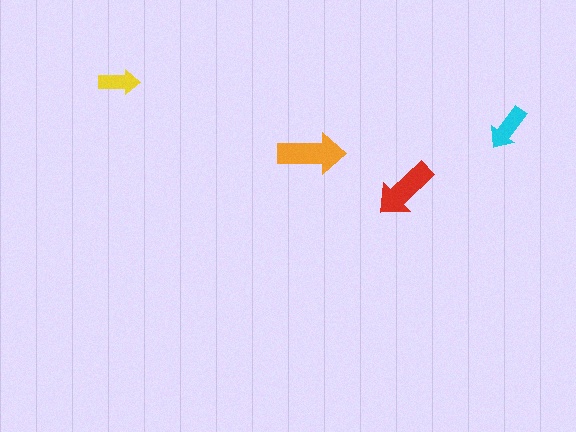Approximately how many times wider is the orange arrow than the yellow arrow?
About 1.5 times wider.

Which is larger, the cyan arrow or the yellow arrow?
The cyan one.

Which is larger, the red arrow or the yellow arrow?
The red one.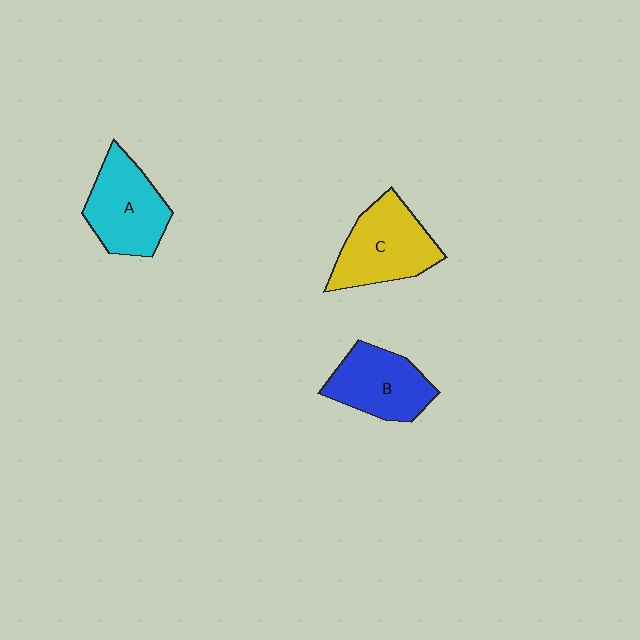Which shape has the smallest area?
Shape B (blue).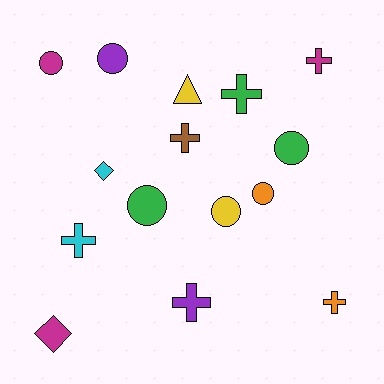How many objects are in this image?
There are 15 objects.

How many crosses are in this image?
There are 6 crosses.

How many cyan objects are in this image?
There are 2 cyan objects.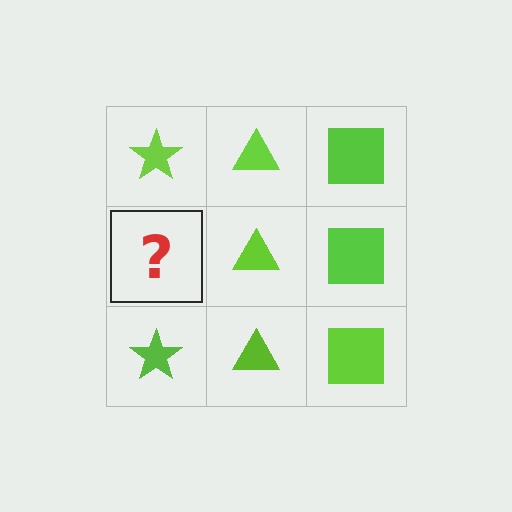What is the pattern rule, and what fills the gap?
The rule is that each column has a consistent shape. The gap should be filled with a lime star.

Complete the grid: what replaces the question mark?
The question mark should be replaced with a lime star.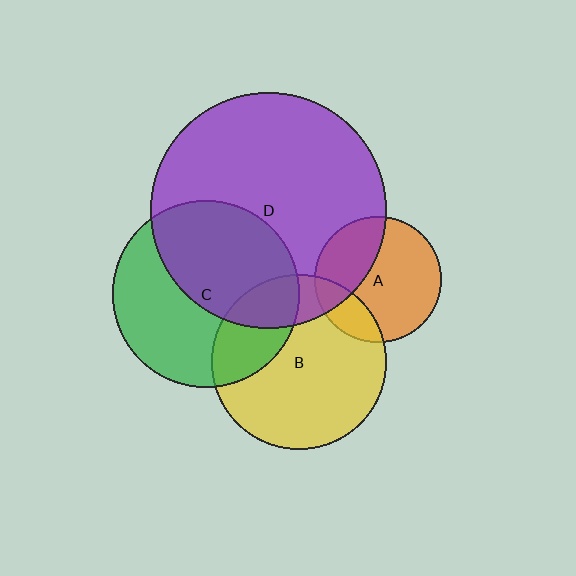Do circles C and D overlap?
Yes.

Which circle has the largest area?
Circle D (purple).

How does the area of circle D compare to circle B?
Approximately 1.8 times.